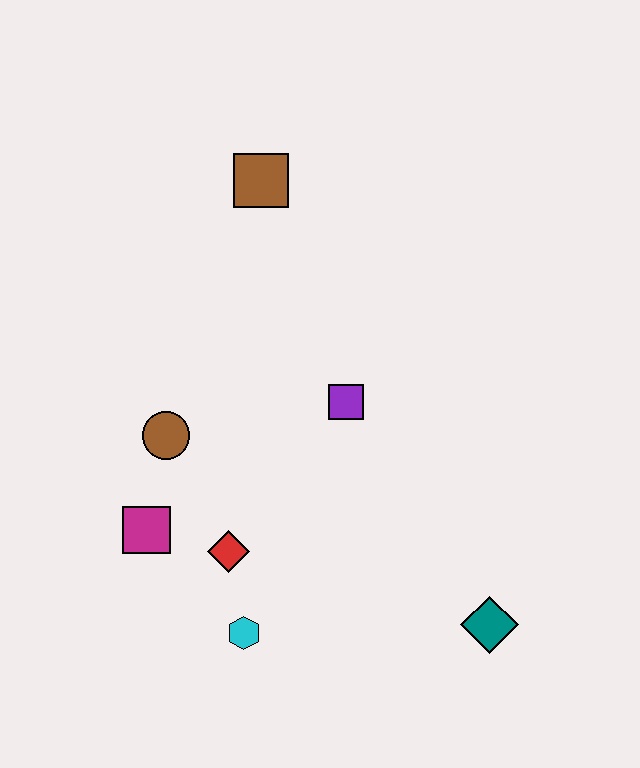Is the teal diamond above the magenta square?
No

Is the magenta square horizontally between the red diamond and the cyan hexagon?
No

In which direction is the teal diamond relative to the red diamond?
The teal diamond is to the right of the red diamond.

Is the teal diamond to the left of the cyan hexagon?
No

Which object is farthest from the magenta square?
The brown square is farthest from the magenta square.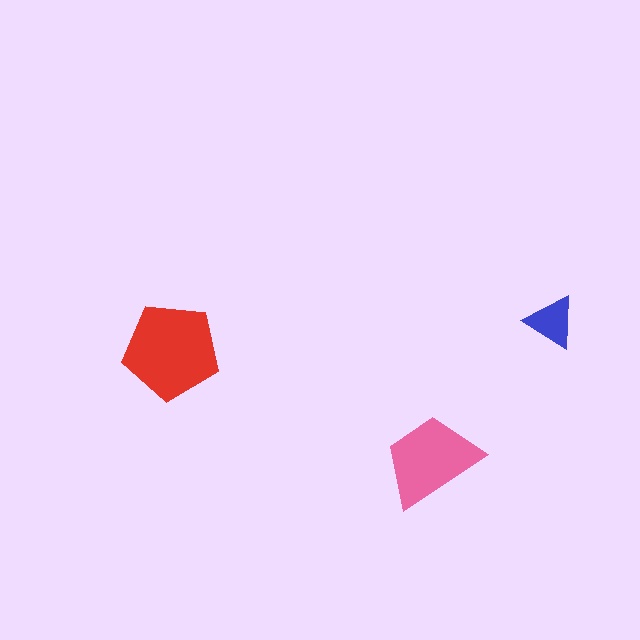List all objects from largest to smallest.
The red pentagon, the pink trapezoid, the blue triangle.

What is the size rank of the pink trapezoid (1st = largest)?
2nd.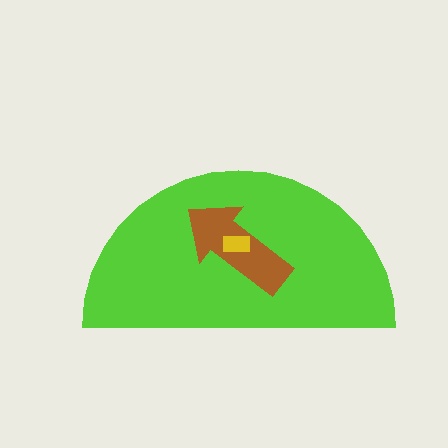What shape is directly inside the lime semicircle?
The brown arrow.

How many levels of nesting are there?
3.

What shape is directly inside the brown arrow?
The yellow rectangle.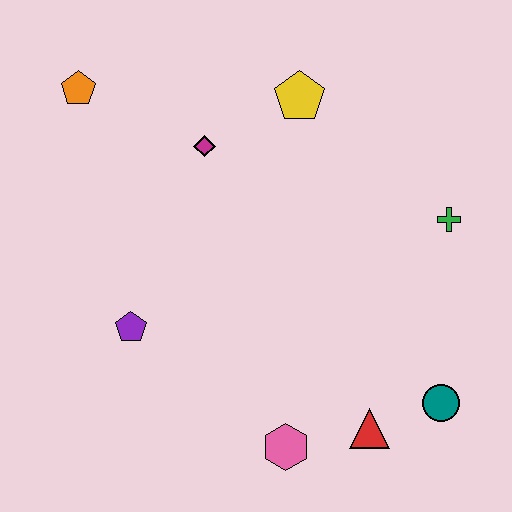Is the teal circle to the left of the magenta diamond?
No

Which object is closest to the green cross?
The teal circle is closest to the green cross.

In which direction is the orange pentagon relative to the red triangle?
The orange pentagon is above the red triangle.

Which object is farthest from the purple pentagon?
The green cross is farthest from the purple pentagon.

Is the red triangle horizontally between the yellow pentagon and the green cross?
Yes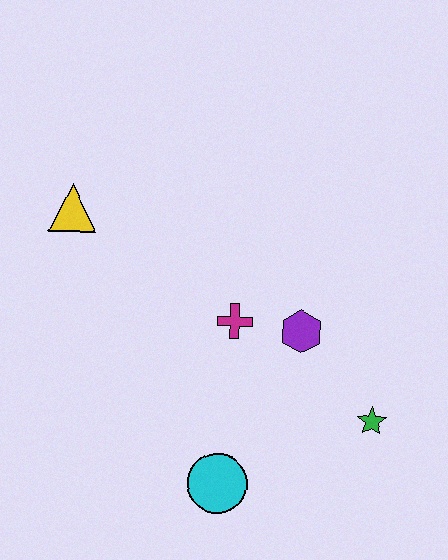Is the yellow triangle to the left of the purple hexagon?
Yes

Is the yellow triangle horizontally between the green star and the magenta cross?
No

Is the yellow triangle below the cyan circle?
No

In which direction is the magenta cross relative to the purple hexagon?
The magenta cross is to the left of the purple hexagon.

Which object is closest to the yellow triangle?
The magenta cross is closest to the yellow triangle.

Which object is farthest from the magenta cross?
The yellow triangle is farthest from the magenta cross.